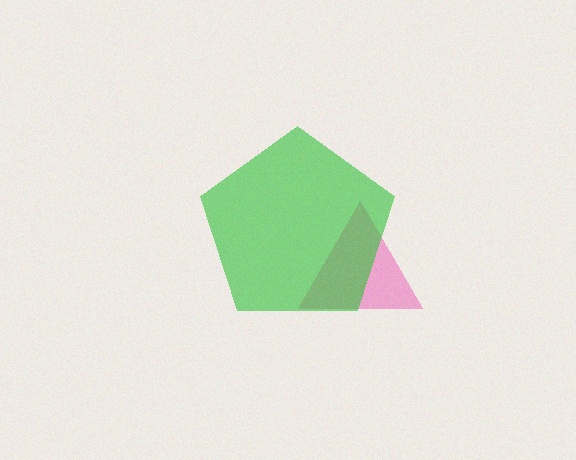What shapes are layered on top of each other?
The layered shapes are: a pink triangle, a green pentagon.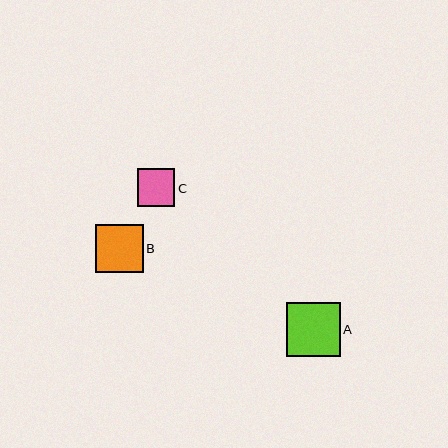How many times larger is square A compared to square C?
Square A is approximately 1.4 times the size of square C.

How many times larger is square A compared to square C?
Square A is approximately 1.4 times the size of square C.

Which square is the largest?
Square A is the largest with a size of approximately 54 pixels.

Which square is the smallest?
Square C is the smallest with a size of approximately 37 pixels.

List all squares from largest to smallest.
From largest to smallest: A, B, C.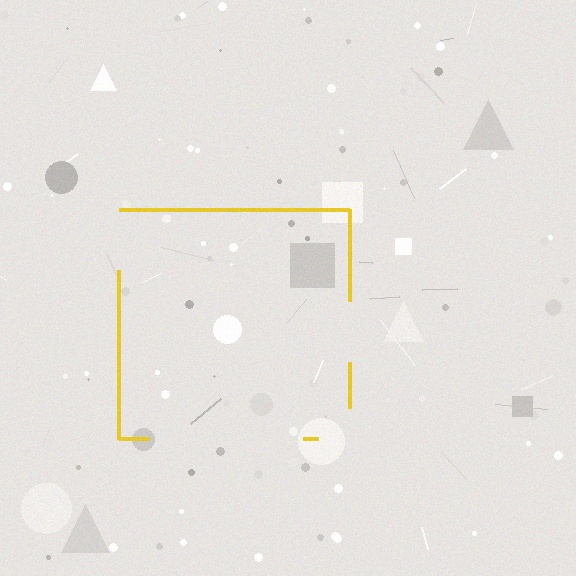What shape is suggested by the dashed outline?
The dashed outline suggests a square.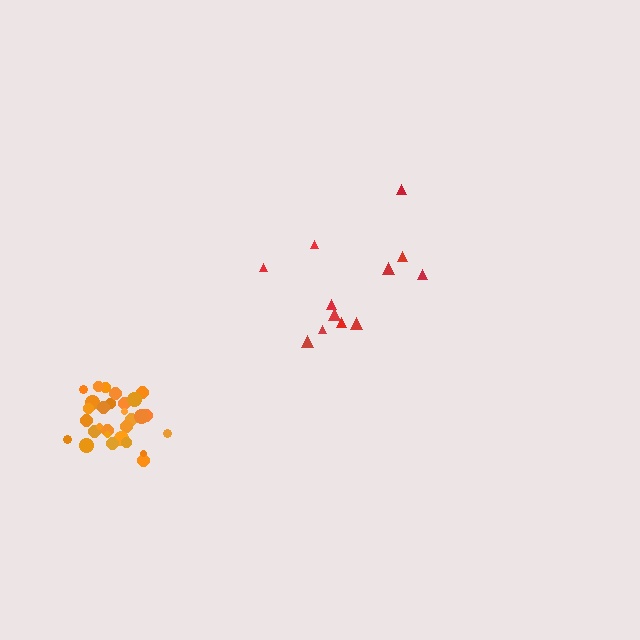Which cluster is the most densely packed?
Orange.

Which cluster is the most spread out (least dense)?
Red.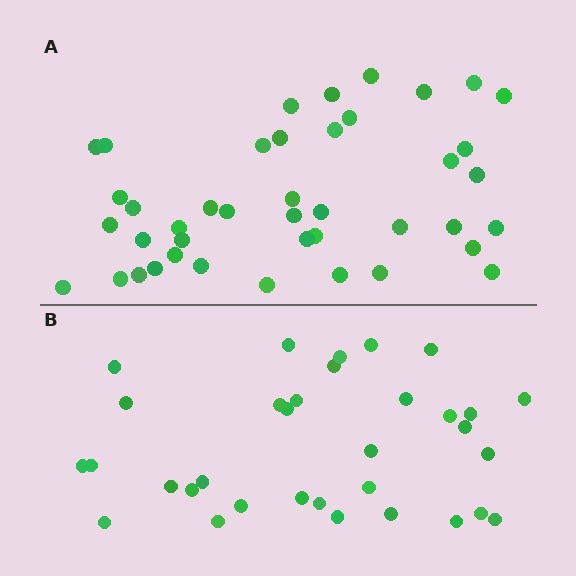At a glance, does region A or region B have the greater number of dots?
Region A (the top region) has more dots.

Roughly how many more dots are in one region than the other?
Region A has roughly 8 or so more dots than region B.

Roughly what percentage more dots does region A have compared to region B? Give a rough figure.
About 25% more.